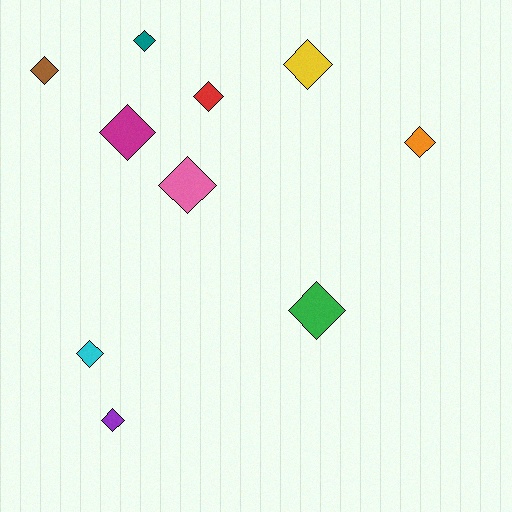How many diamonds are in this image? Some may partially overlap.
There are 10 diamonds.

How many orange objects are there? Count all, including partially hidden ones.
There is 1 orange object.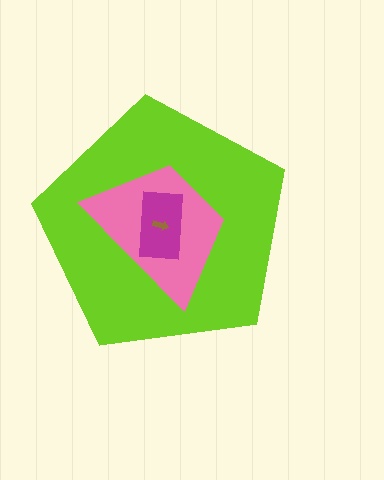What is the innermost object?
The brown arrow.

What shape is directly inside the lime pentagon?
The pink trapezoid.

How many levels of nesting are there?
4.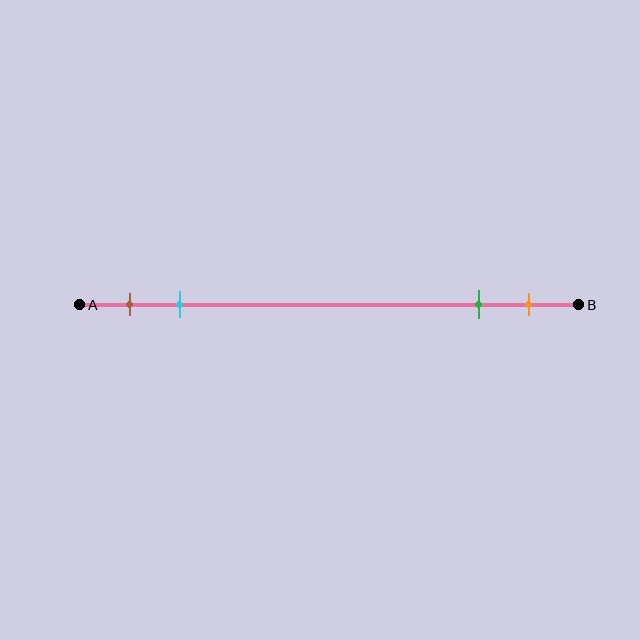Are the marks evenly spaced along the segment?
No, the marks are not evenly spaced.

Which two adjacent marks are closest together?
The green and orange marks are the closest adjacent pair.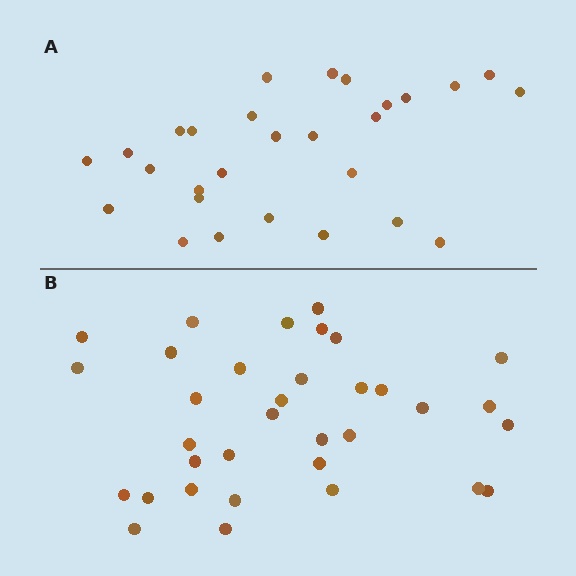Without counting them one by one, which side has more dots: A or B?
Region B (the bottom region) has more dots.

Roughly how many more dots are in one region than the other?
Region B has about 6 more dots than region A.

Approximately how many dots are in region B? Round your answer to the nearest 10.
About 30 dots. (The exact count is 34, which rounds to 30.)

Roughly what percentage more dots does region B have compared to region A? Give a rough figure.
About 20% more.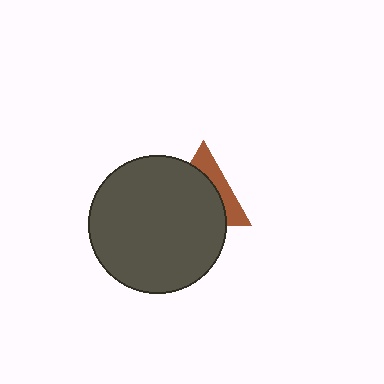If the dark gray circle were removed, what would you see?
You would see the complete brown triangle.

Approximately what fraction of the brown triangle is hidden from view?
Roughly 66% of the brown triangle is hidden behind the dark gray circle.